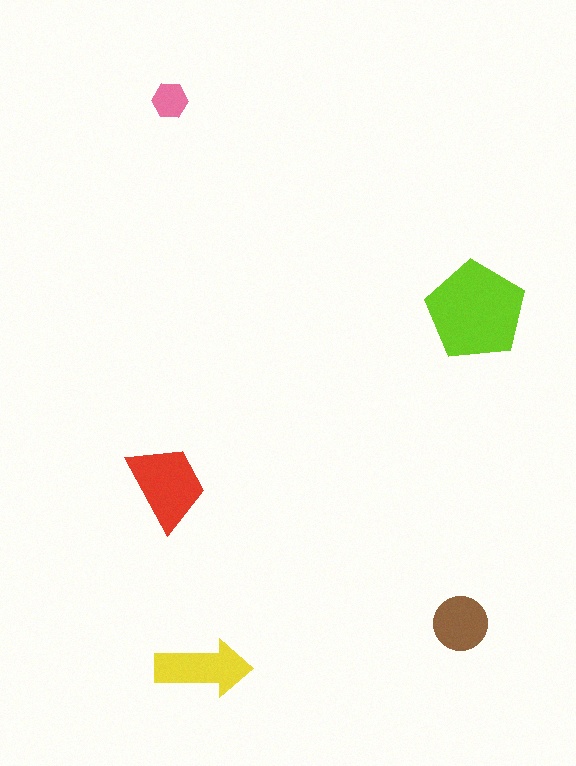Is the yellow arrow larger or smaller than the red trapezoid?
Smaller.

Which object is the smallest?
The pink hexagon.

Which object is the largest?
The lime pentagon.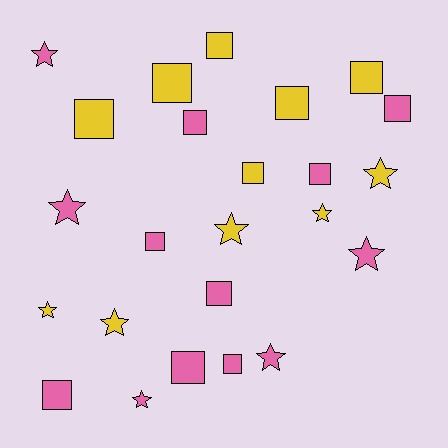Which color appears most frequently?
Pink, with 13 objects.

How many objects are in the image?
There are 24 objects.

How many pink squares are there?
There are 8 pink squares.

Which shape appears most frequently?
Square, with 14 objects.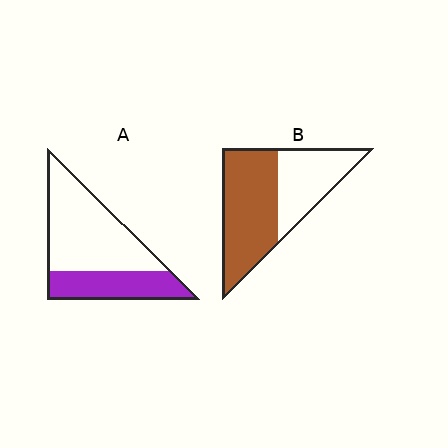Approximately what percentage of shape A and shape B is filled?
A is approximately 35% and B is approximately 60%.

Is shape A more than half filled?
No.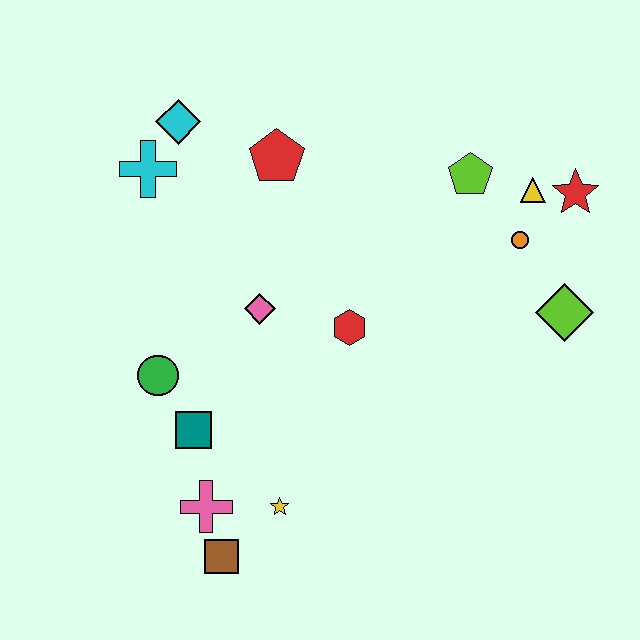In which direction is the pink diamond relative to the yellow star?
The pink diamond is above the yellow star.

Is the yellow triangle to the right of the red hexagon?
Yes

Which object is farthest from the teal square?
The red star is farthest from the teal square.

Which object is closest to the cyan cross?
The cyan diamond is closest to the cyan cross.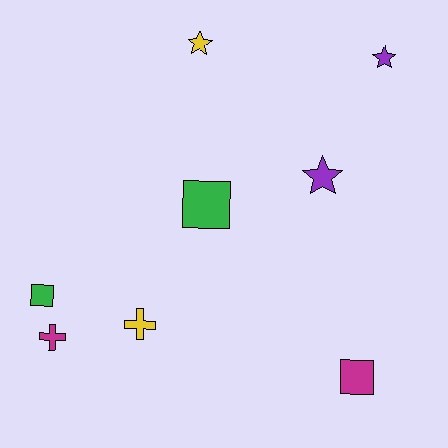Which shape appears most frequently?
Square, with 3 objects.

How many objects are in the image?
There are 8 objects.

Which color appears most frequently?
Yellow, with 2 objects.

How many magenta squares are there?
There is 1 magenta square.